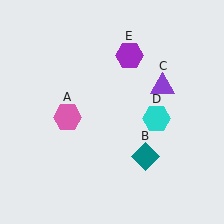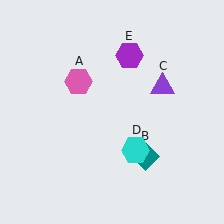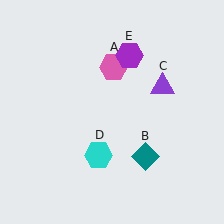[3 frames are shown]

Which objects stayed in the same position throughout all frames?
Teal diamond (object B) and purple triangle (object C) and purple hexagon (object E) remained stationary.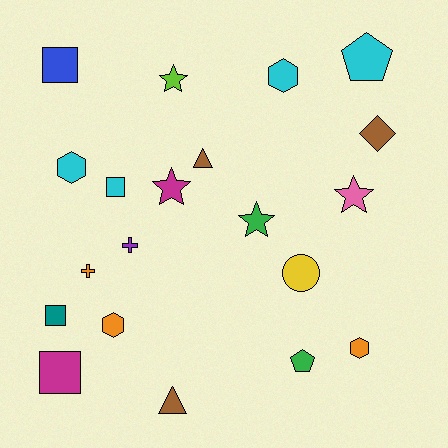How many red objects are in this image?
There are no red objects.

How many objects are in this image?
There are 20 objects.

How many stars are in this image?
There are 4 stars.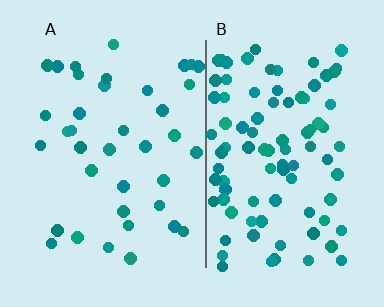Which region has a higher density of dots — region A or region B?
B (the right).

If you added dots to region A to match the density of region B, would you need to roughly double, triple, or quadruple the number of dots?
Approximately triple.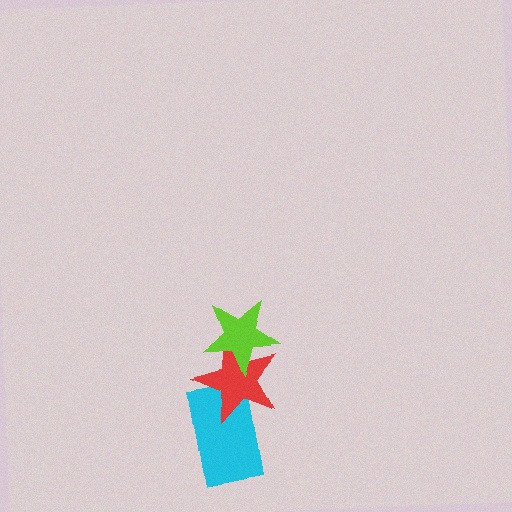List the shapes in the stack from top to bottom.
From top to bottom: the lime star, the red star, the cyan rectangle.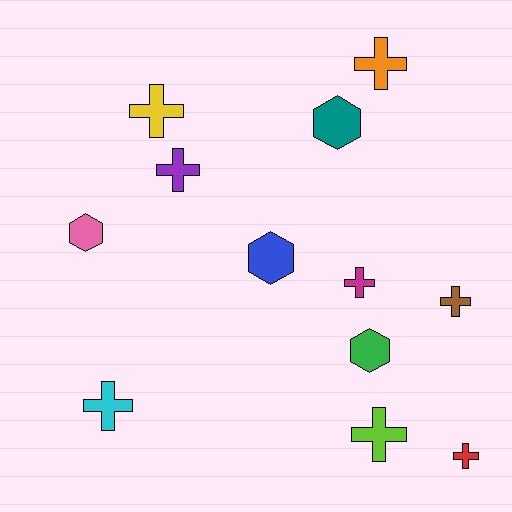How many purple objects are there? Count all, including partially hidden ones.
There is 1 purple object.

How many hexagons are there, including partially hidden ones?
There are 4 hexagons.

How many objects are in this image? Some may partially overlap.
There are 12 objects.